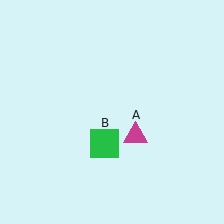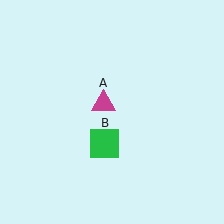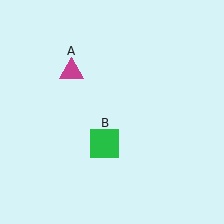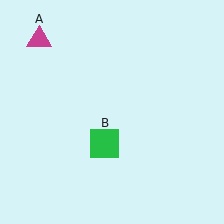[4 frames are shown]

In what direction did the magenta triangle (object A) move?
The magenta triangle (object A) moved up and to the left.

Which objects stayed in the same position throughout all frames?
Green square (object B) remained stationary.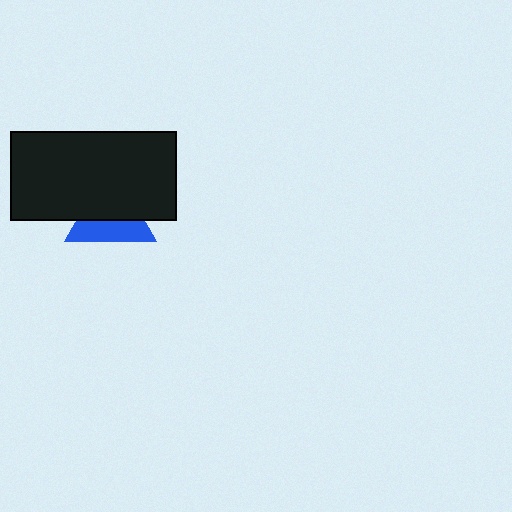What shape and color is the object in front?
The object in front is a black rectangle.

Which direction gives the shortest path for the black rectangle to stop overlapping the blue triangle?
Moving up gives the shortest separation.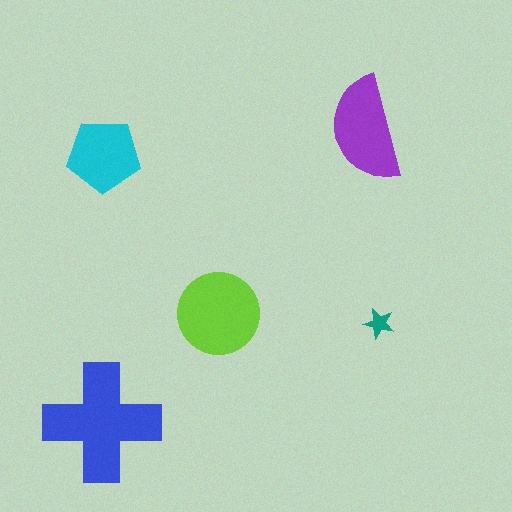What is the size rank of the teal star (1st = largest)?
5th.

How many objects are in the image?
There are 5 objects in the image.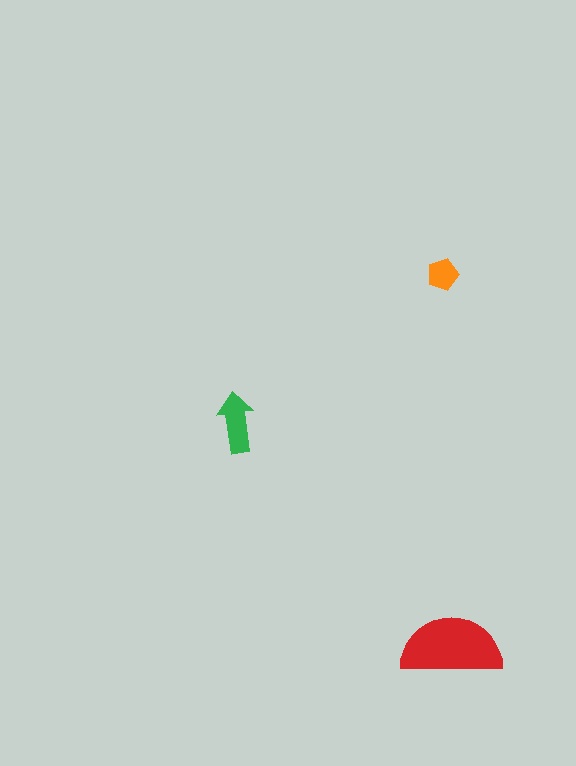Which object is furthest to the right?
The red semicircle is rightmost.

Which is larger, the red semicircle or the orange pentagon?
The red semicircle.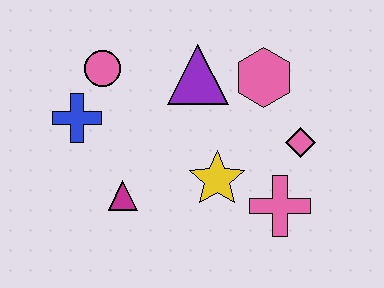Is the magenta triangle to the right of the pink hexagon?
No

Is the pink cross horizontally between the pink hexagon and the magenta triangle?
No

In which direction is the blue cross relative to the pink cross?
The blue cross is to the left of the pink cross.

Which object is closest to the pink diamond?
The pink cross is closest to the pink diamond.